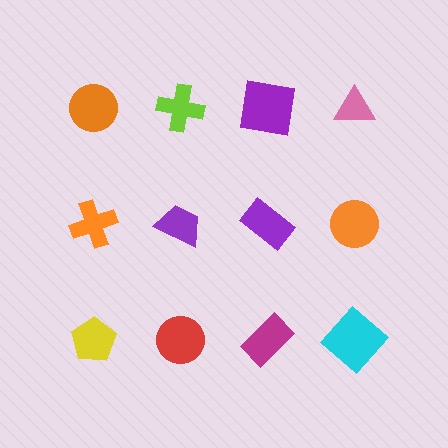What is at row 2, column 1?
An orange cross.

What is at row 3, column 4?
A cyan diamond.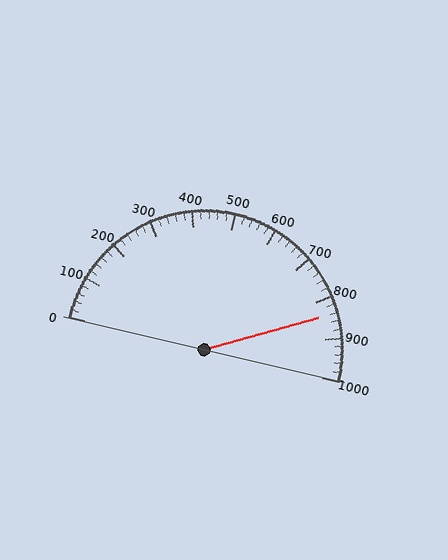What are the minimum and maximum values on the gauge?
The gauge ranges from 0 to 1000.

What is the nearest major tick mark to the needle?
The nearest major tick mark is 800.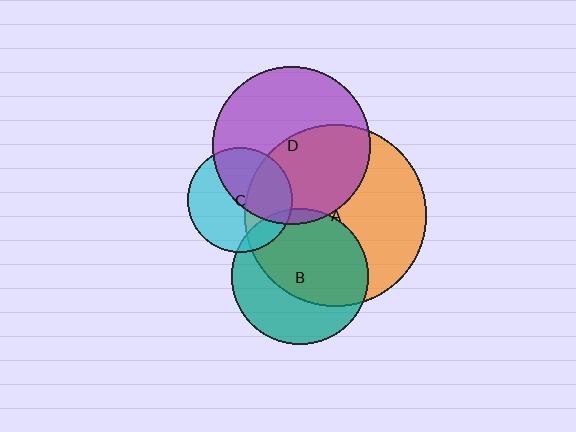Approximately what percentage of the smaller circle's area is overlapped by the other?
Approximately 45%.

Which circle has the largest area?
Circle A (orange).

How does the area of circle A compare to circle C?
Approximately 3.0 times.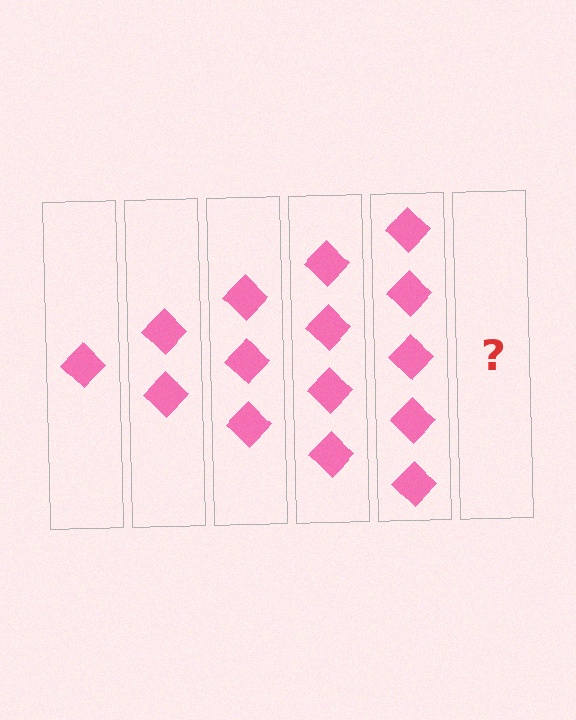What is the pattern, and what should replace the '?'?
The pattern is that each step adds one more diamond. The '?' should be 6 diamonds.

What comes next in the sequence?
The next element should be 6 diamonds.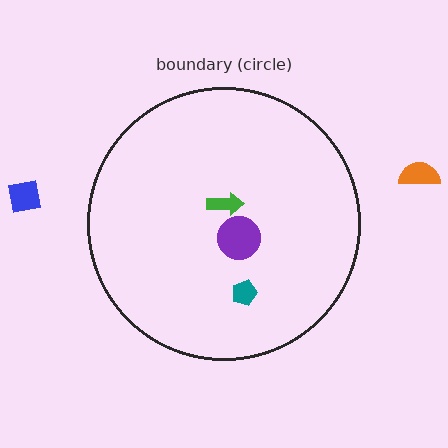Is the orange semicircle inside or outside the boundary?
Outside.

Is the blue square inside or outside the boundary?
Outside.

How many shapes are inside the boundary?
3 inside, 2 outside.